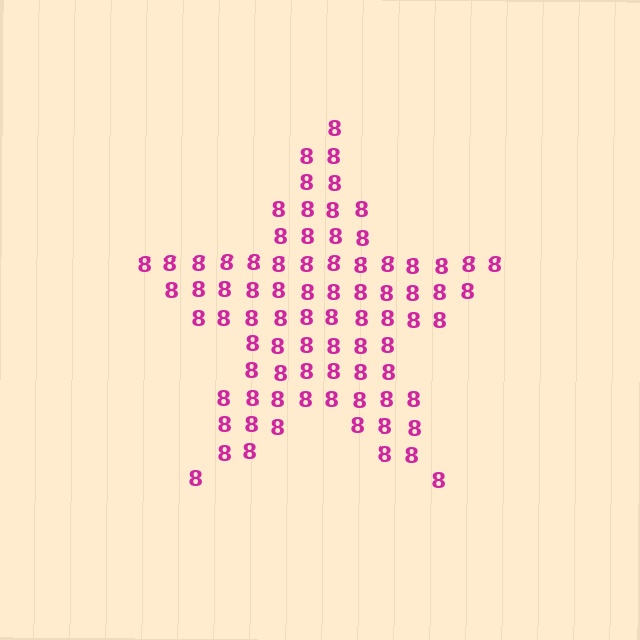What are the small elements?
The small elements are digit 8's.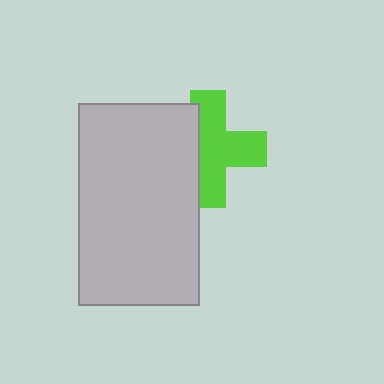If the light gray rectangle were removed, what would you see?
You would see the complete lime cross.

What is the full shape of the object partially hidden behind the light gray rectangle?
The partially hidden object is a lime cross.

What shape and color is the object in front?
The object in front is a light gray rectangle.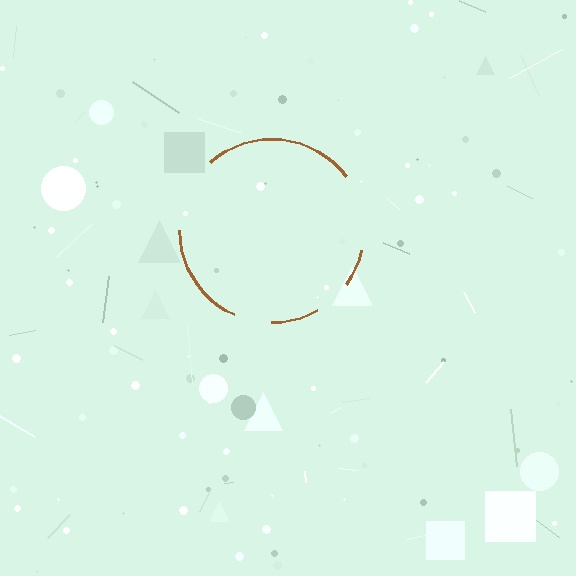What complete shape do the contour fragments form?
The contour fragments form a circle.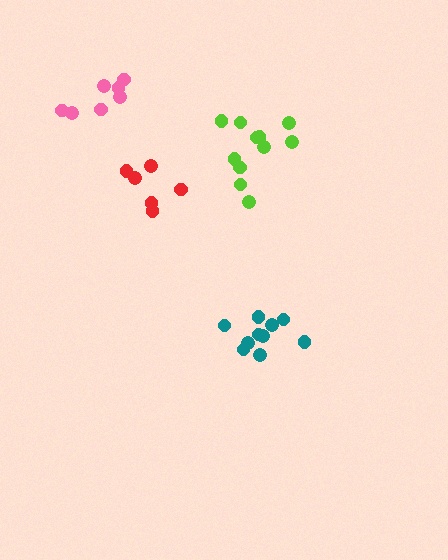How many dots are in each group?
Group 1: 10 dots, Group 2: 6 dots, Group 3: 11 dots, Group 4: 7 dots (34 total).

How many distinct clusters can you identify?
There are 4 distinct clusters.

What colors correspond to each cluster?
The clusters are colored: teal, red, lime, pink.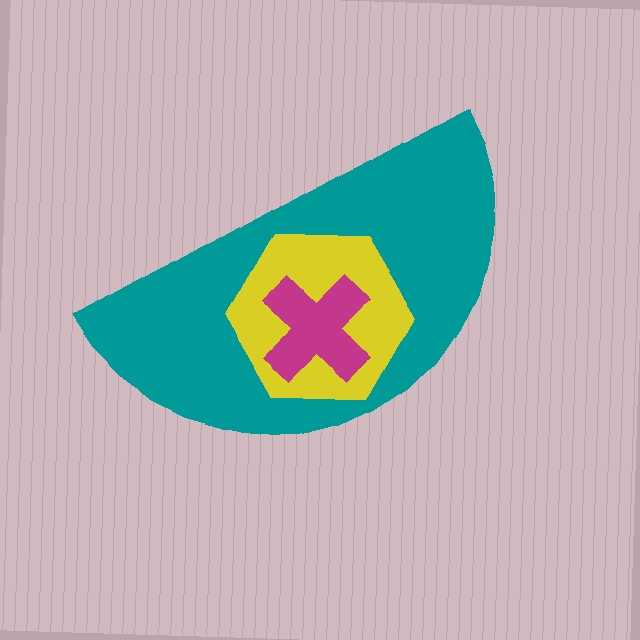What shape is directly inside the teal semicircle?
The yellow hexagon.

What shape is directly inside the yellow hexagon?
The magenta cross.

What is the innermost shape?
The magenta cross.